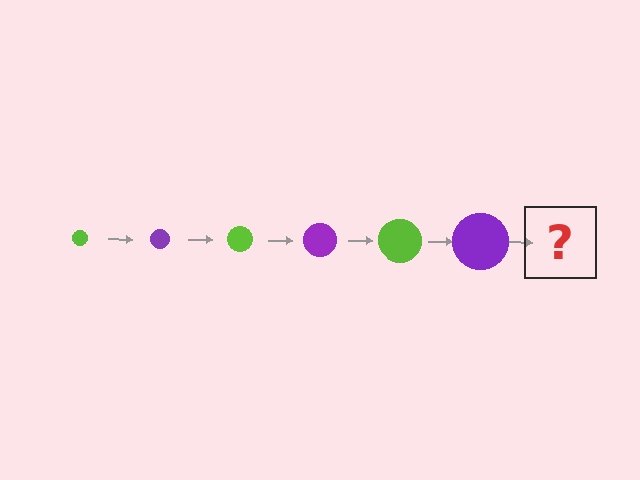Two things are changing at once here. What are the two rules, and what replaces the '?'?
The two rules are that the circle grows larger each step and the color cycles through lime and purple. The '?' should be a lime circle, larger than the previous one.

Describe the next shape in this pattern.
It should be a lime circle, larger than the previous one.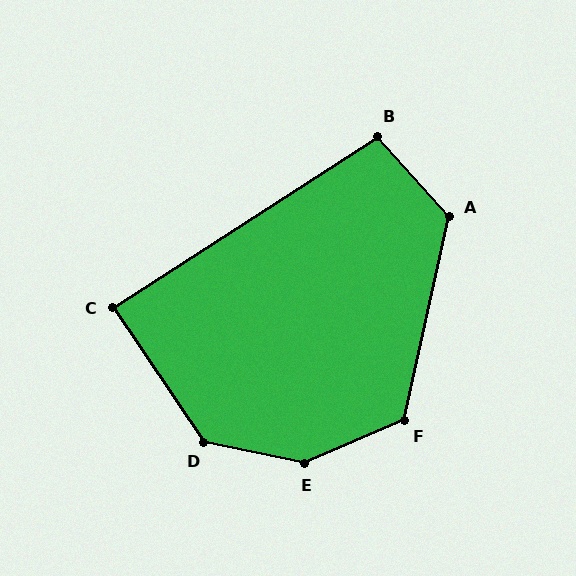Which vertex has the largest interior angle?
E, at approximately 145 degrees.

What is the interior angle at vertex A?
Approximately 126 degrees (obtuse).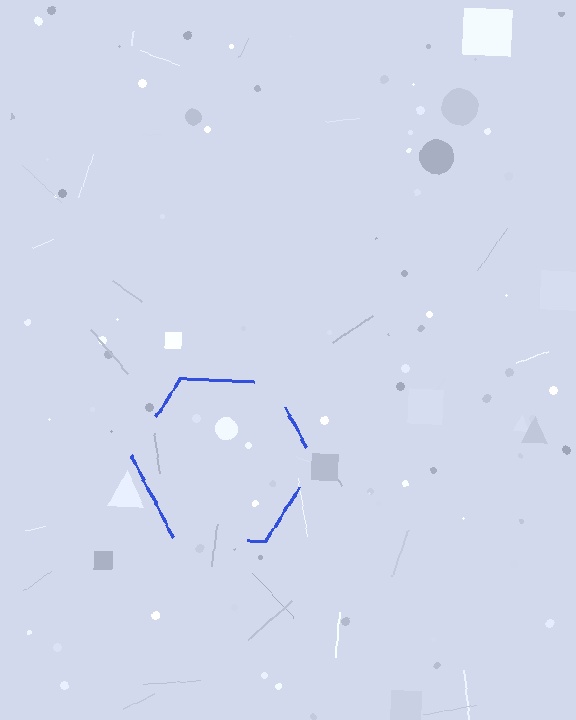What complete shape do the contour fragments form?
The contour fragments form a hexagon.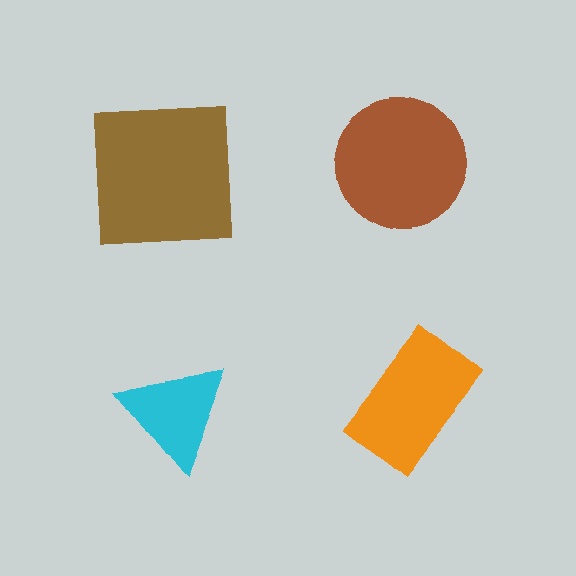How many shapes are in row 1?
2 shapes.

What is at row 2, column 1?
A cyan triangle.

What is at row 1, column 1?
A brown square.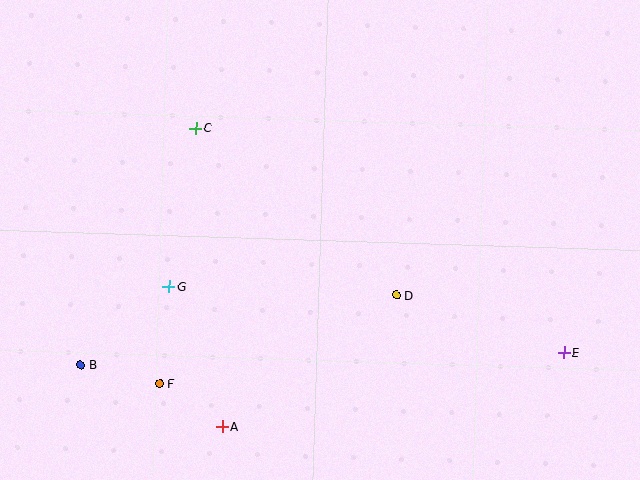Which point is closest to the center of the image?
Point D at (396, 295) is closest to the center.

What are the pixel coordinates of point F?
Point F is at (159, 384).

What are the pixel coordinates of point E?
Point E is at (564, 353).